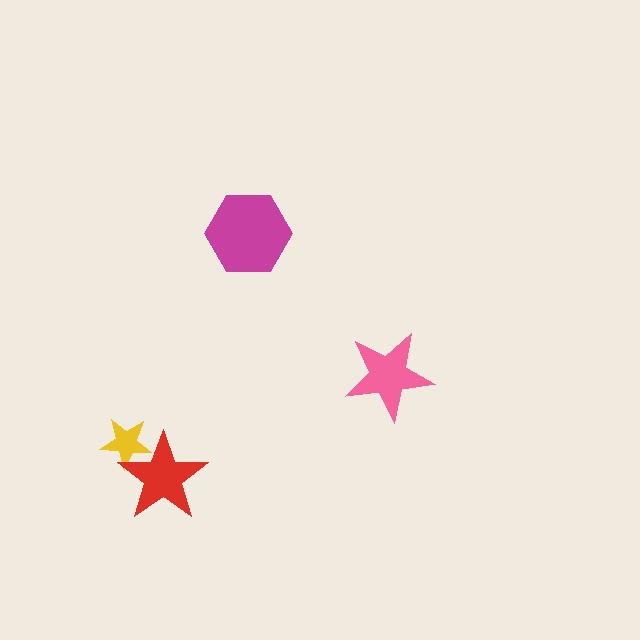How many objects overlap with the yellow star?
1 object overlaps with the yellow star.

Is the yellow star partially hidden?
Yes, it is partially covered by another shape.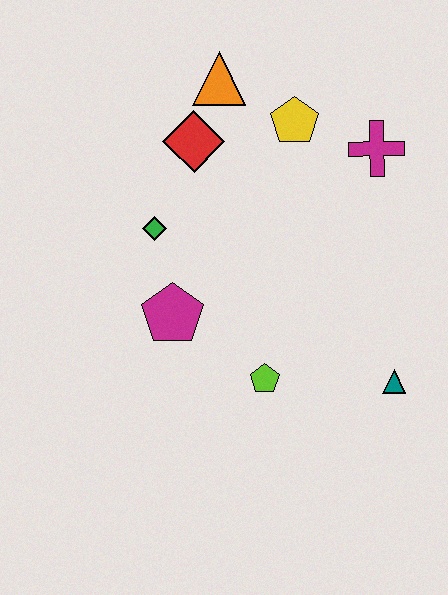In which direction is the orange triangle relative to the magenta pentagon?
The orange triangle is above the magenta pentagon.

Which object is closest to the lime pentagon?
The magenta pentagon is closest to the lime pentagon.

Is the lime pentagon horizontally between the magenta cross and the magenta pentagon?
Yes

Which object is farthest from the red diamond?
The teal triangle is farthest from the red diamond.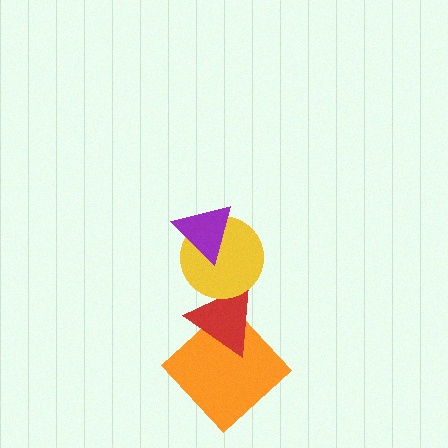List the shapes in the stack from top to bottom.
From top to bottom: the purple triangle, the yellow circle, the red triangle, the orange diamond.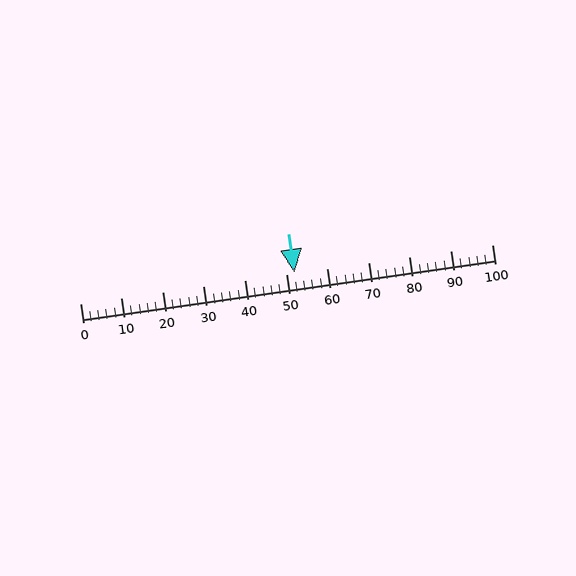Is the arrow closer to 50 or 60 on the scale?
The arrow is closer to 50.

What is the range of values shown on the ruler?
The ruler shows values from 0 to 100.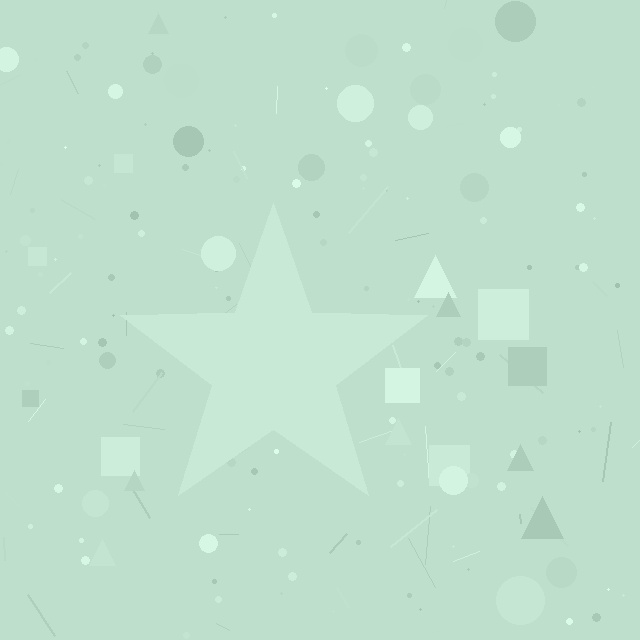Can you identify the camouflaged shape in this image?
The camouflaged shape is a star.